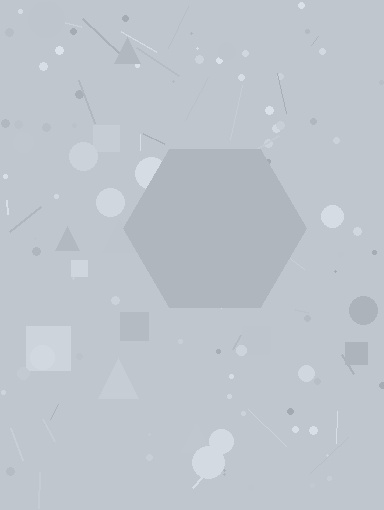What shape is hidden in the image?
A hexagon is hidden in the image.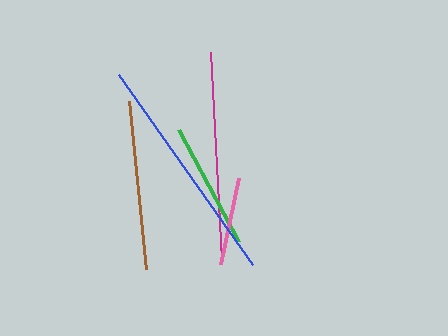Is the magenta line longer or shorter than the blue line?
The blue line is longer than the magenta line.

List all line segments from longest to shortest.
From longest to shortest: blue, magenta, brown, green, pink.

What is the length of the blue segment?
The blue segment is approximately 232 pixels long.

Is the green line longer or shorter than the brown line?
The brown line is longer than the green line.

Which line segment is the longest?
The blue line is the longest at approximately 232 pixels.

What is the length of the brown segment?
The brown segment is approximately 168 pixels long.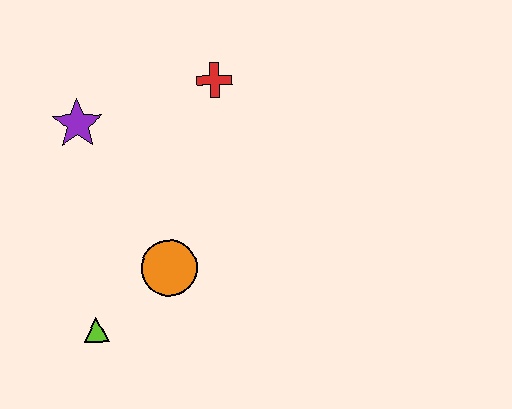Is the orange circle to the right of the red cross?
No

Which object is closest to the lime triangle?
The orange circle is closest to the lime triangle.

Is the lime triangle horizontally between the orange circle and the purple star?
Yes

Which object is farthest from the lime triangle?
The red cross is farthest from the lime triangle.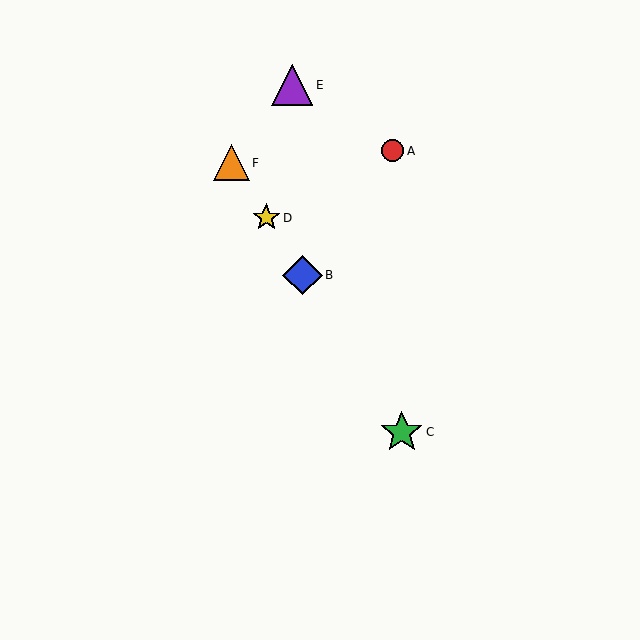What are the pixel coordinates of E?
Object E is at (292, 85).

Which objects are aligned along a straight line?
Objects B, C, D, F are aligned along a straight line.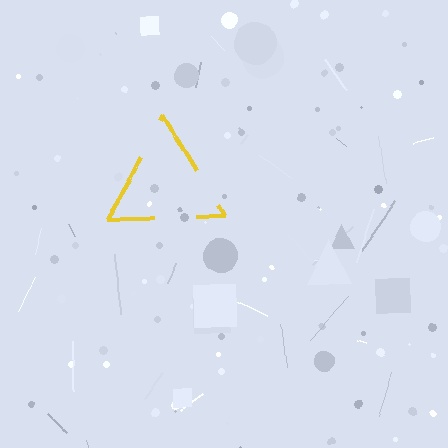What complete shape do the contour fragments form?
The contour fragments form a triangle.